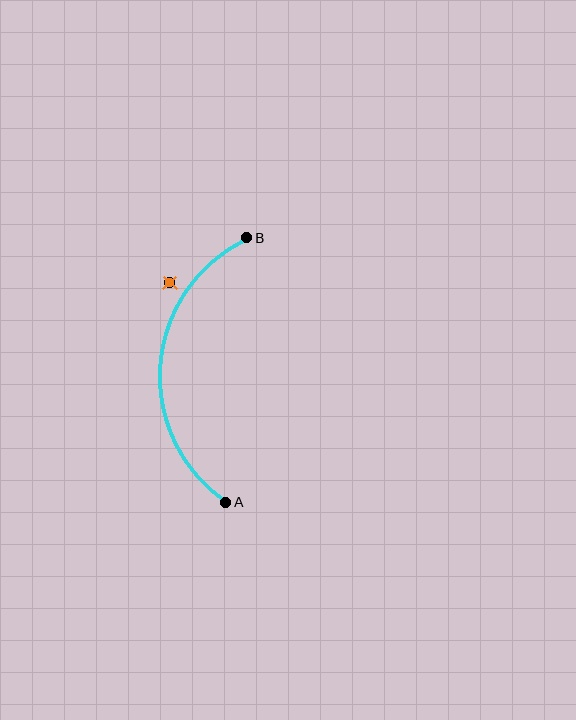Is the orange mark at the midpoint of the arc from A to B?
No — the orange mark does not lie on the arc at all. It sits slightly outside the curve.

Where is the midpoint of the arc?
The arc midpoint is the point on the curve farthest from the straight line joining A and B. It sits to the left of that line.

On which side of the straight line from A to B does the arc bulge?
The arc bulges to the left of the straight line connecting A and B.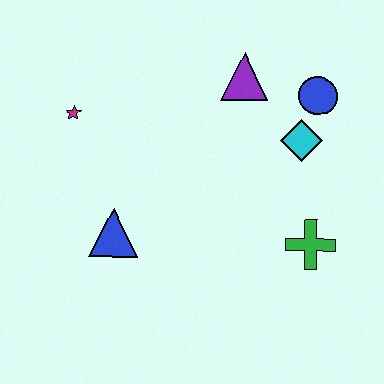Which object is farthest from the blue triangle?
The blue circle is farthest from the blue triangle.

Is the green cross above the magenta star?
No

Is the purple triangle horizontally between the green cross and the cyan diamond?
No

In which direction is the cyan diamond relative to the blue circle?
The cyan diamond is below the blue circle.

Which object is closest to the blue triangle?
The magenta star is closest to the blue triangle.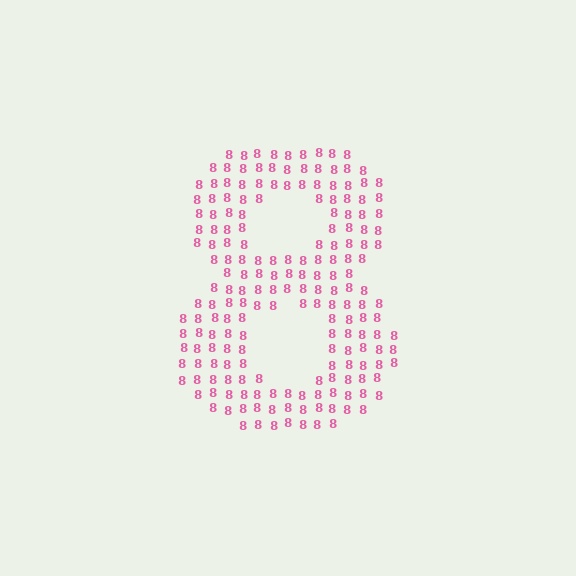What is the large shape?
The large shape is the digit 8.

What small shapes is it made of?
It is made of small digit 8's.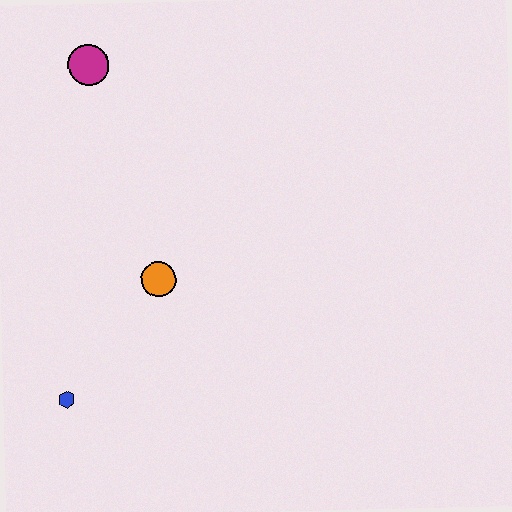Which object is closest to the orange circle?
The blue hexagon is closest to the orange circle.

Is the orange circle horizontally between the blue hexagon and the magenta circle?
No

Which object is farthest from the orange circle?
The magenta circle is farthest from the orange circle.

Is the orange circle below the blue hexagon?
No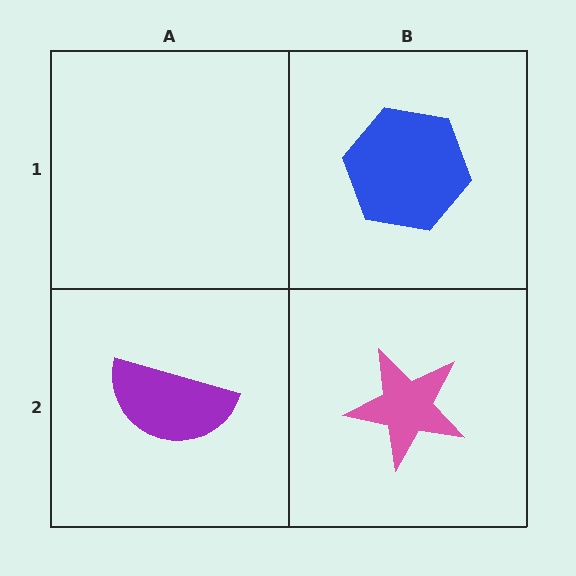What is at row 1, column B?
A blue hexagon.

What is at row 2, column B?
A pink star.